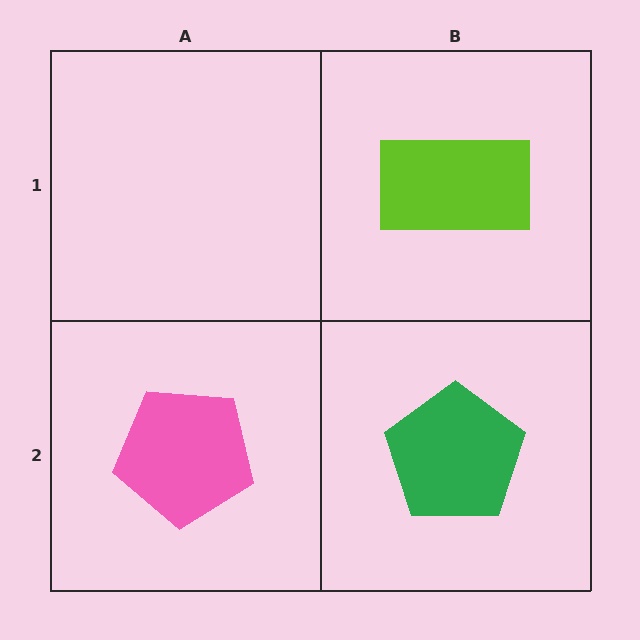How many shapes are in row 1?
1 shape.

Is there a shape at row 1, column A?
No, that cell is empty.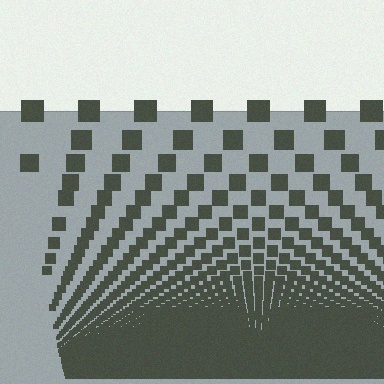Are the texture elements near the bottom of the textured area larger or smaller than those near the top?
Smaller. The gradient is inverted — elements near the bottom are smaller and denser.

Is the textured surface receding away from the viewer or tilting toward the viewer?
The surface appears to tilt toward the viewer. Texture elements get larger and sparser toward the top.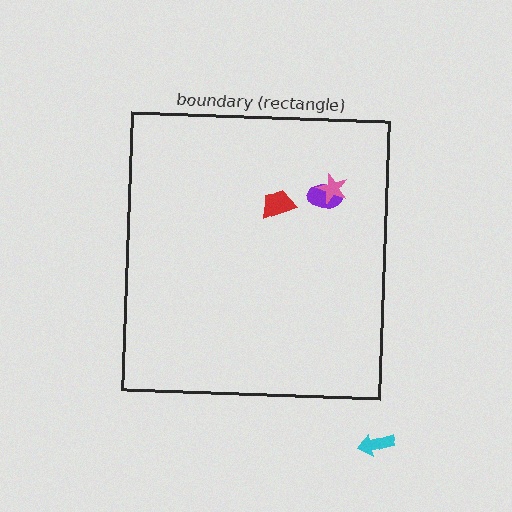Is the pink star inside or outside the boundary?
Inside.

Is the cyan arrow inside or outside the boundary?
Outside.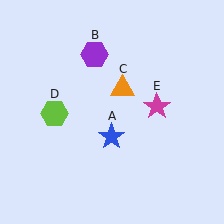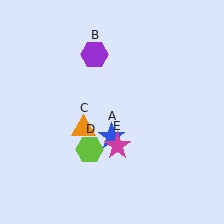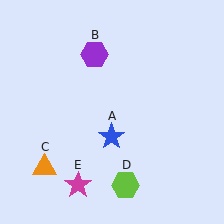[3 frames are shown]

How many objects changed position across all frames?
3 objects changed position: orange triangle (object C), lime hexagon (object D), magenta star (object E).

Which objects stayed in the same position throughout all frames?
Blue star (object A) and purple hexagon (object B) remained stationary.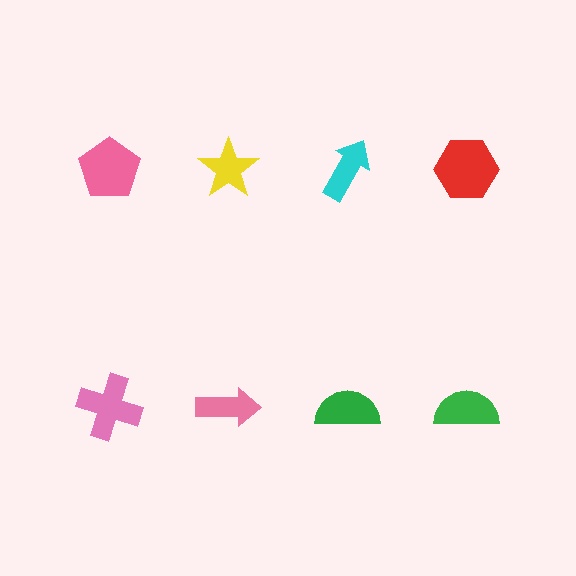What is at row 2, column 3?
A green semicircle.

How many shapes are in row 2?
4 shapes.